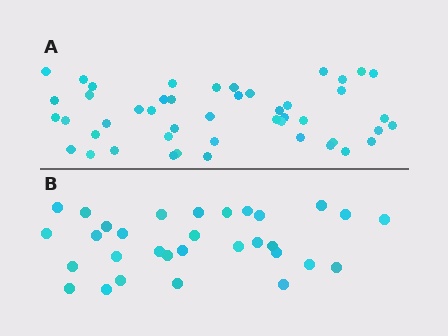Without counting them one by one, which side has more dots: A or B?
Region A (the top region) has more dots.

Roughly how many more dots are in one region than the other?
Region A has approximately 15 more dots than region B.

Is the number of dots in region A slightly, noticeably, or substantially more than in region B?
Region A has substantially more. The ratio is roughly 1.5 to 1.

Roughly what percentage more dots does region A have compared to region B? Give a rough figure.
About 50% more.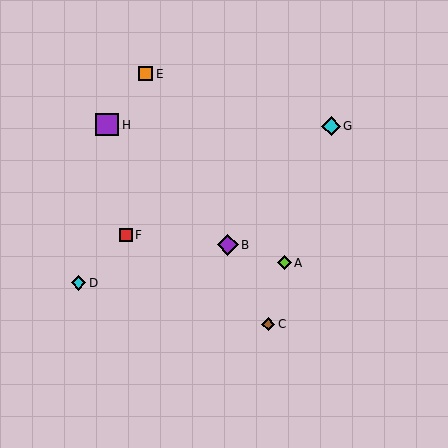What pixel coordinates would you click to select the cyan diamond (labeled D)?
Click at (79, 283) to select the cyan diamond D.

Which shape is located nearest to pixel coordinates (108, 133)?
The purple square (labeled H) at (107, 125) is nearest to that location.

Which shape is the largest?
The purple square (labeled H) is the largest.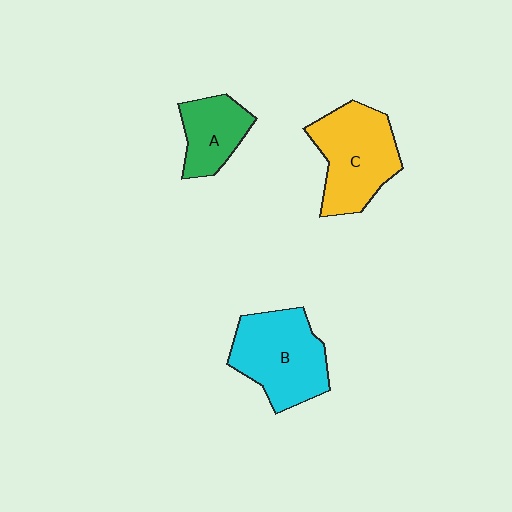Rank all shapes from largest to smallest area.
From largest to smallest: B (cyan), C (yellow), A (green).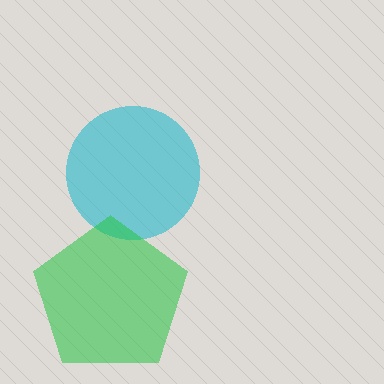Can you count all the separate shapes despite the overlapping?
Yes, there are 2 separate shapes.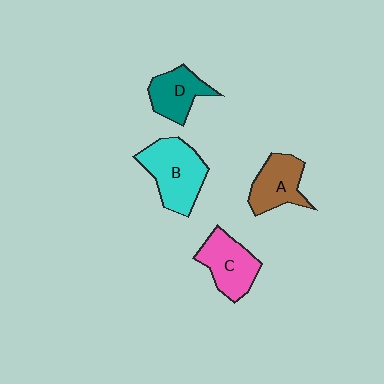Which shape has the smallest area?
Shape D (teal).